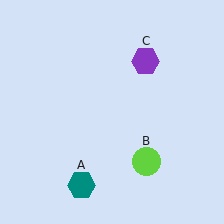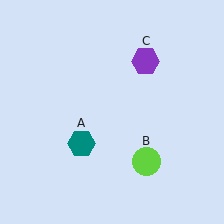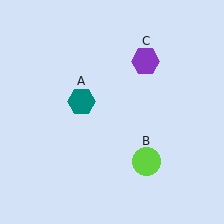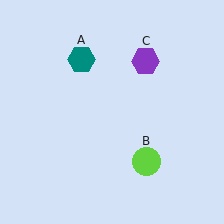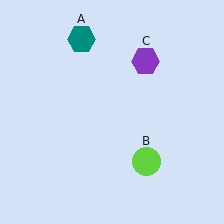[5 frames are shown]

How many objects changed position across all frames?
1 object changed position: teal hexagon (object A).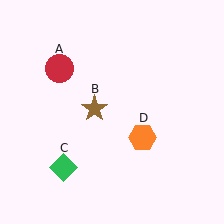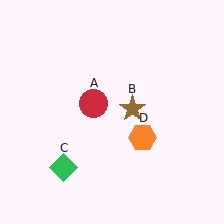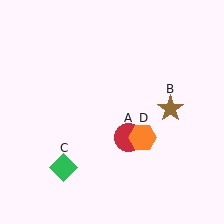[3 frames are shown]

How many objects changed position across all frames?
2 objects changed position: red circle (object A), brown star (object B).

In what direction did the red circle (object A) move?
The red circle (object A) moved down and to the right.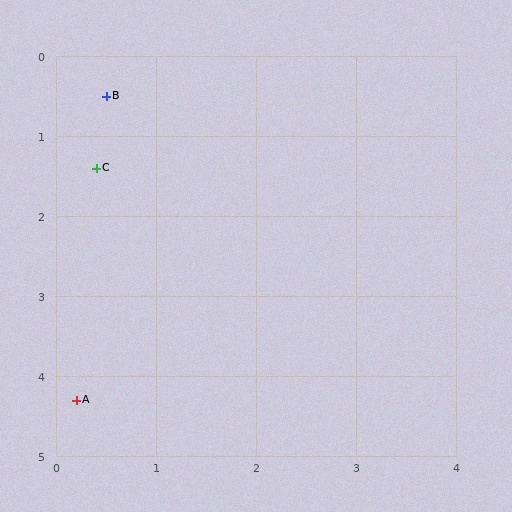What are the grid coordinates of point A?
Point A is at approximately (0.2, 4.3).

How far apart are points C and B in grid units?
Points C and B are about 0.9 grid units apart.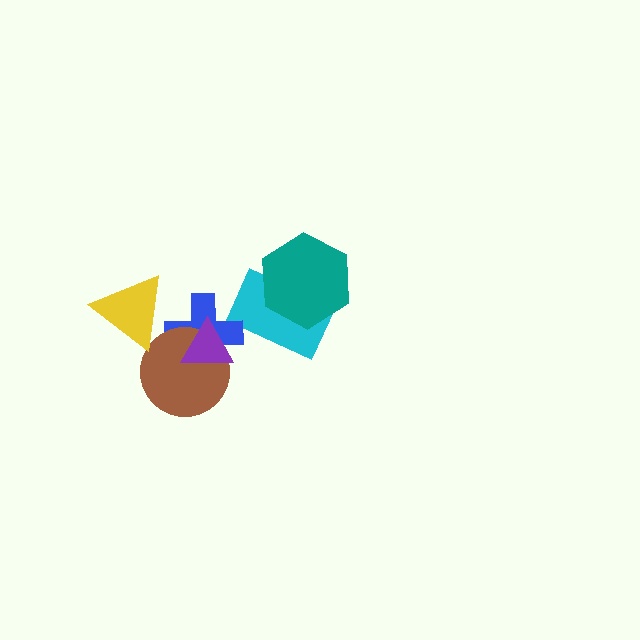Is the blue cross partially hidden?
Yes, it is partially covered by another shape.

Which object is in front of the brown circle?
The purple triangle is in front of the brown circle.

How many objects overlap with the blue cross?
2 objects overlap with the blue cross.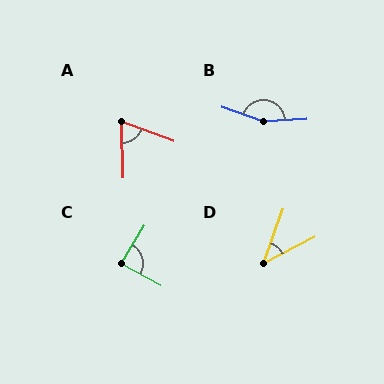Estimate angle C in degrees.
Approximately 88 degrees.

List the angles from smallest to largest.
D (43°), A (68°), C (88°), B (158°).